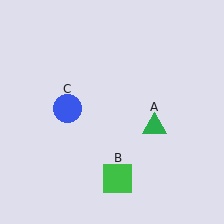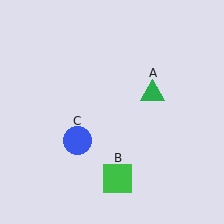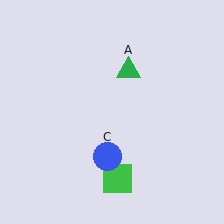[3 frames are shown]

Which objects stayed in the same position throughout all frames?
Green square (object B) remained stationary.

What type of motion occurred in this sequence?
The green triangle (object A), blue circle (object C) rotated counterclockwise around the center of the scene.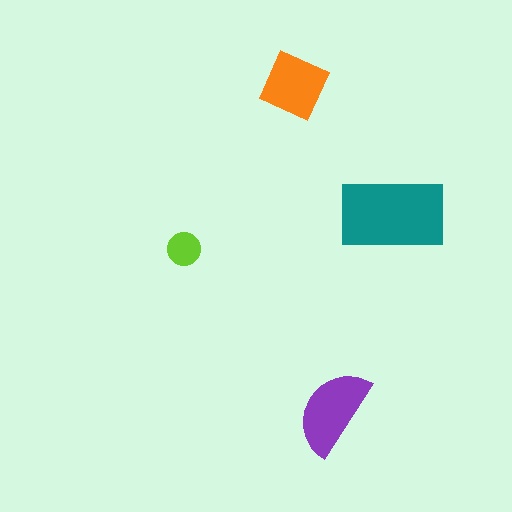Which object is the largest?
The teal rectangle.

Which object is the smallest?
The lime circle.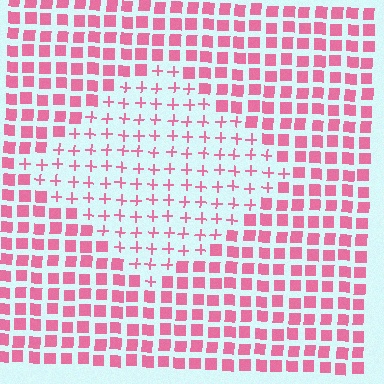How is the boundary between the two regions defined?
The boundary is defined by a change in element shape: plus signs inside vs. squares outside. All elements share the same color and spacing.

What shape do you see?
I see a diamond.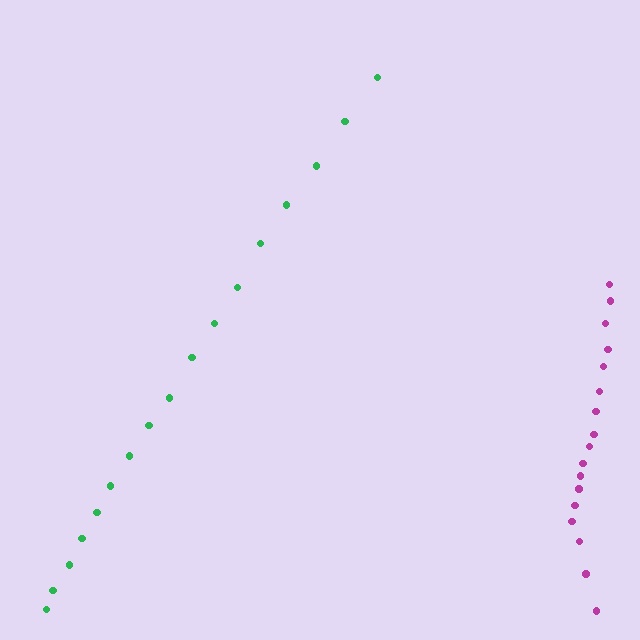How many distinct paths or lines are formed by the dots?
There are 2 distinct paths.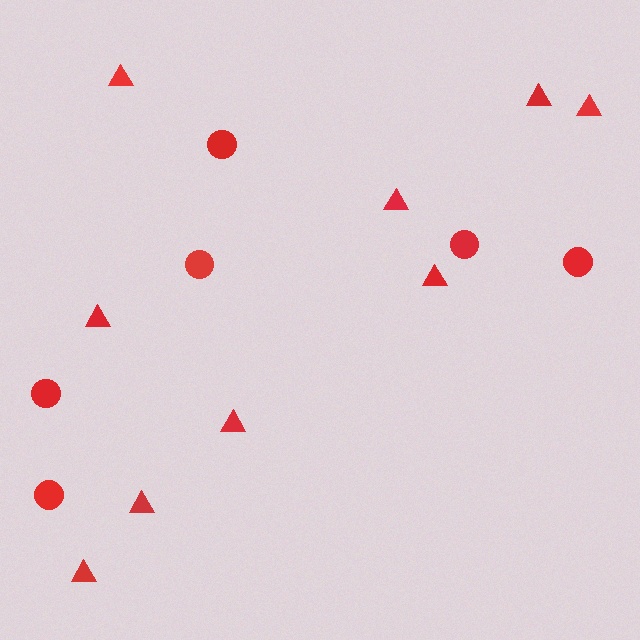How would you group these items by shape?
There are 2 groups: one group of triangles (9) and one group of circles (6).